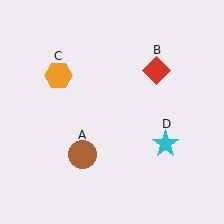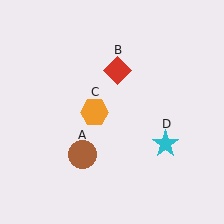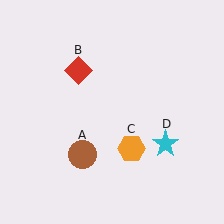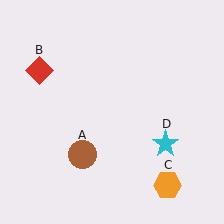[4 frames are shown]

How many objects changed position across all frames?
2 objects changed position: red diamond (object B), orange hexagon (object C).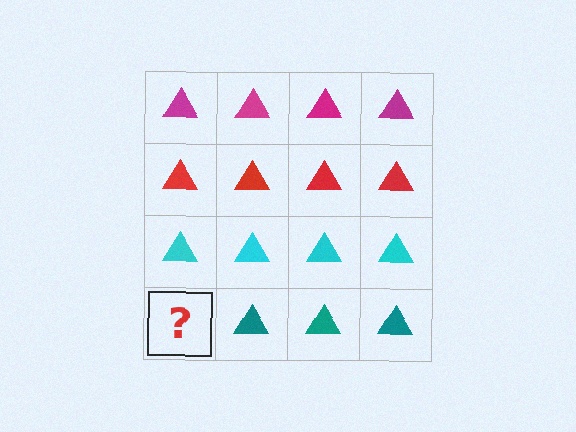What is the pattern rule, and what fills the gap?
The rule is that each row has a consistent color. The gap should be filled with a teal triangle.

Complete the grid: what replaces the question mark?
The question mark should be replaced with a teal triangle.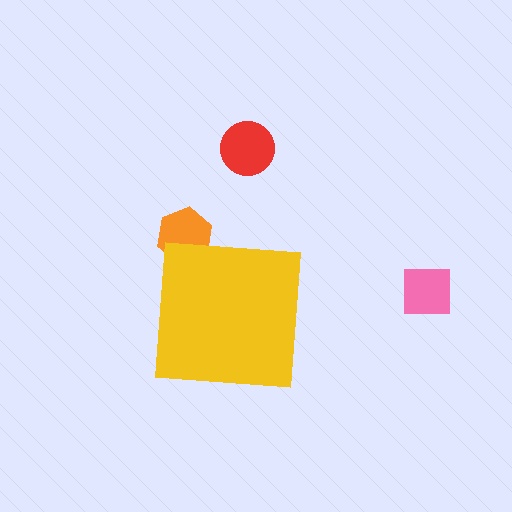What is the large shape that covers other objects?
A yellow square.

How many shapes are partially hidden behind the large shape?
1 shape is partially hidden.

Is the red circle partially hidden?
No, the red circle is fully visible.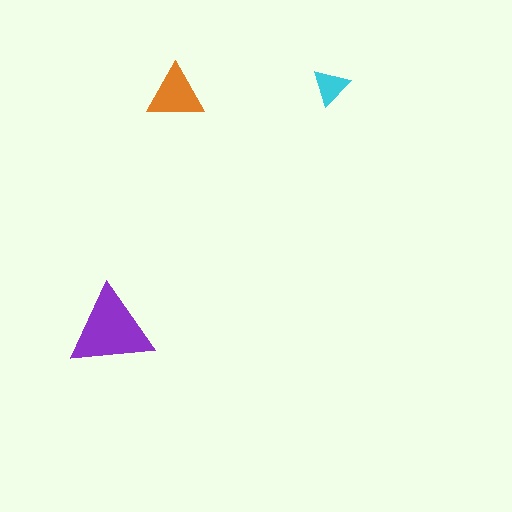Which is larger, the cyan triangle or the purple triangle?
The purple one.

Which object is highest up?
The cyan triangle is topmost.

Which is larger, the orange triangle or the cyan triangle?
The orange one.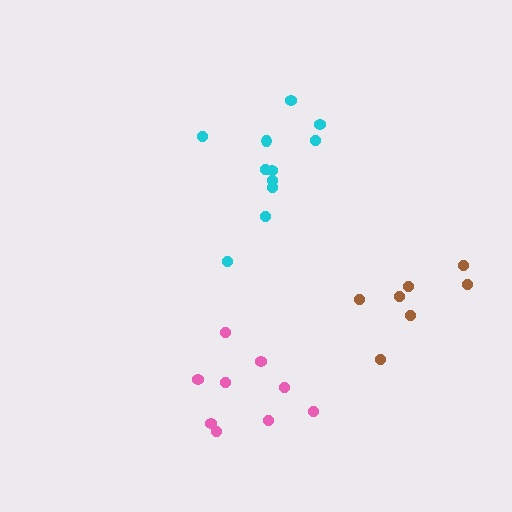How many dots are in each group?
Group 1: 11 dots, Group 2: 9 dots, Group 3: 7 dots (27 total).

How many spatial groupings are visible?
There are 3 spatial groupings.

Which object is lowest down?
The pink cluster is bottommost.